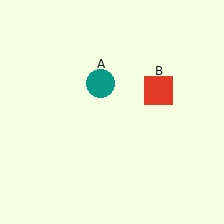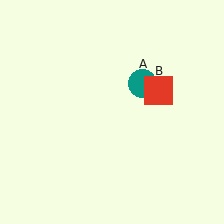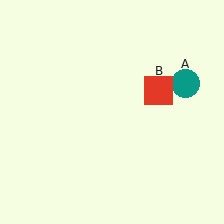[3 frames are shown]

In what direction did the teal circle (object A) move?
The teal circle (object A) moved right.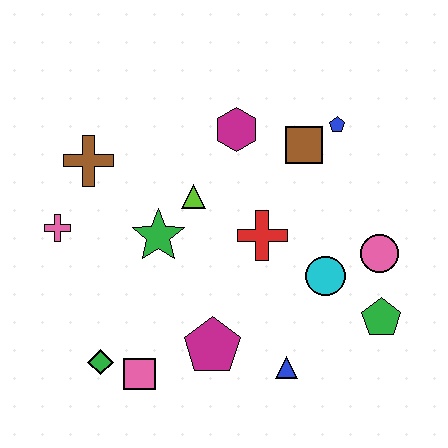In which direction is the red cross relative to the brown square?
The red cross is below the brown square.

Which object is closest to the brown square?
The blue pentagon is closest to the brown square.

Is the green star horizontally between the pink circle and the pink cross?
Yes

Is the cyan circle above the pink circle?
No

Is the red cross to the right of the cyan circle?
No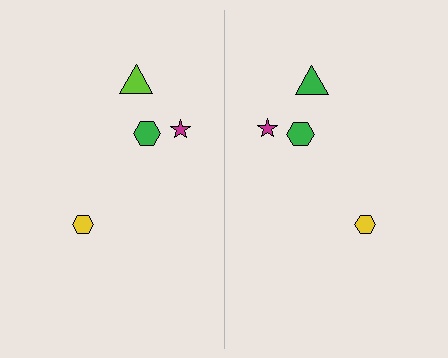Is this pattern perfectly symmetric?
No, the pattern is not perfectly symmetric. The green triangle on the right side breaks the symmetry — its mirror counterpart is lime.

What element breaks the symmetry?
The green triangle on the right side breaks the symmetry — its mirror counterpart is lime.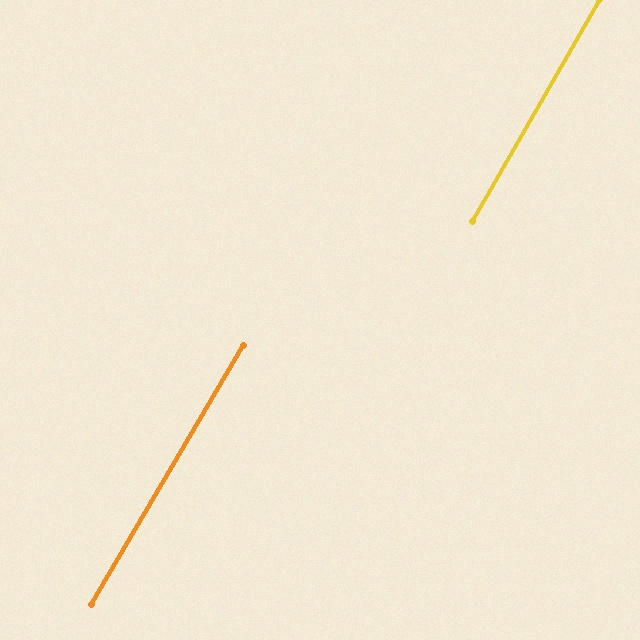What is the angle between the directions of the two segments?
Approximately 1 degree.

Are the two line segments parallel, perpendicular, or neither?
Parallel — their directions differ by only 0.8°.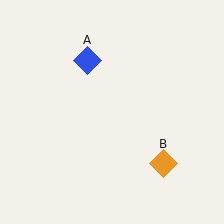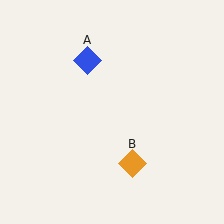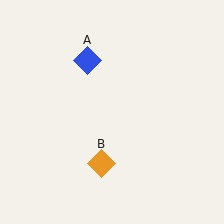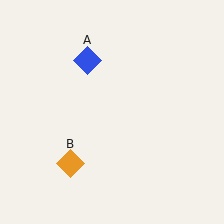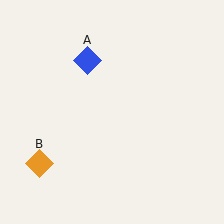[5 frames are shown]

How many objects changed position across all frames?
1 object changed position: orange diamond (object B).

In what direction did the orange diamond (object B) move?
The orange diamond (object B) moved left.